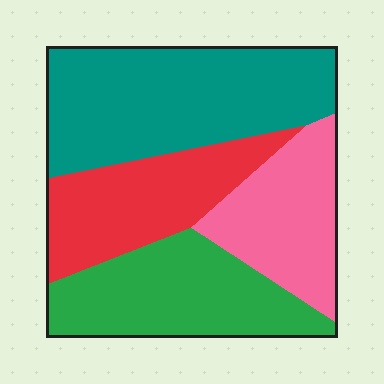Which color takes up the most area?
Teal, at roughly 35%.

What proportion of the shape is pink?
Pink takes up about one fifth (1/5) of the shape.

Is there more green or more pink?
Green.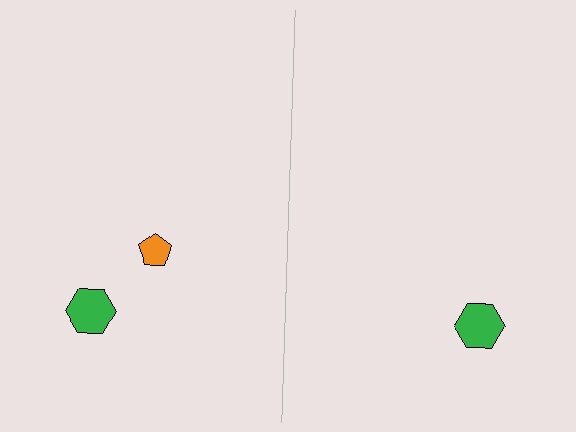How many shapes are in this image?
There are 3 shapes in this image.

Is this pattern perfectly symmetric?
No, the pattern is not perfectly symmetric. A orange pentagon is missing from the right side.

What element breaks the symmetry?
A orange pentagon is missing from the right side.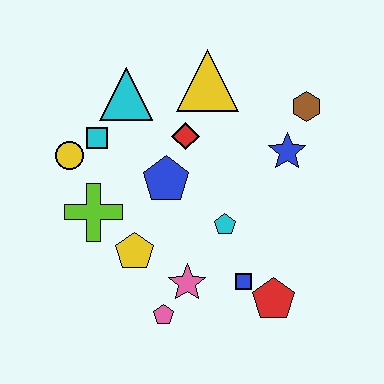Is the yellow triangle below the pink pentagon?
No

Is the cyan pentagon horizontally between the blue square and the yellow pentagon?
Yes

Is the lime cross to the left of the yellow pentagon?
Yes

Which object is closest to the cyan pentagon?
The blue square is closest to the cyan pentagon.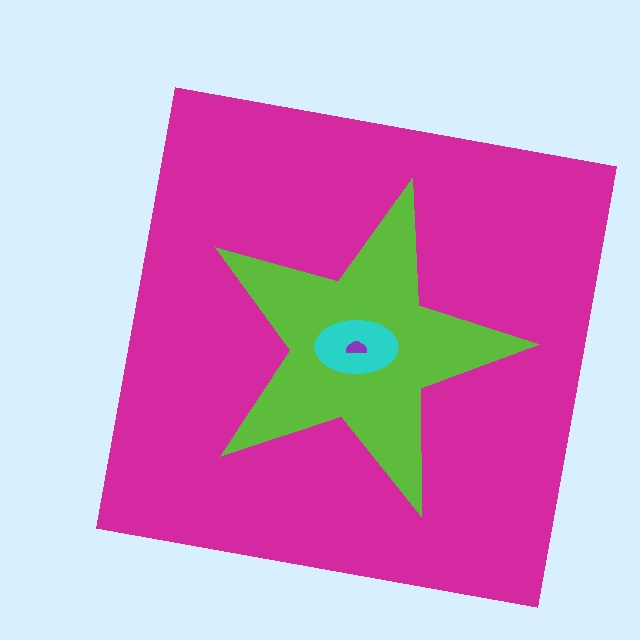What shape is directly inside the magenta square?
The lime star.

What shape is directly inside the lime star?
The cyan ellipse.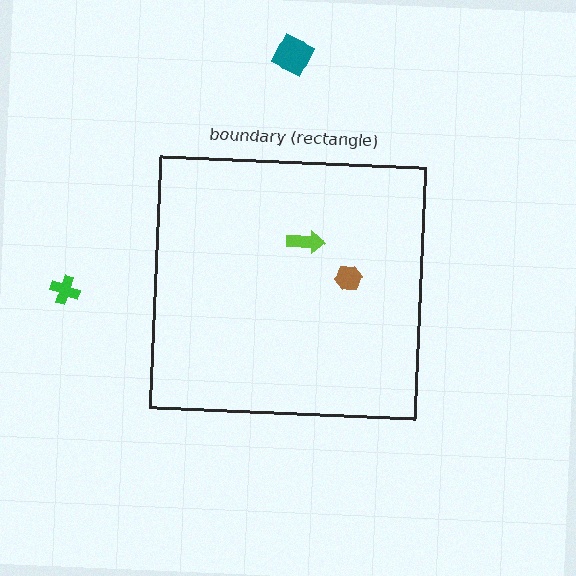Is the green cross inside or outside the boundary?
Outside.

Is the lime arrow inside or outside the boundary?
Inside.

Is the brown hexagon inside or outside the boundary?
Inside.